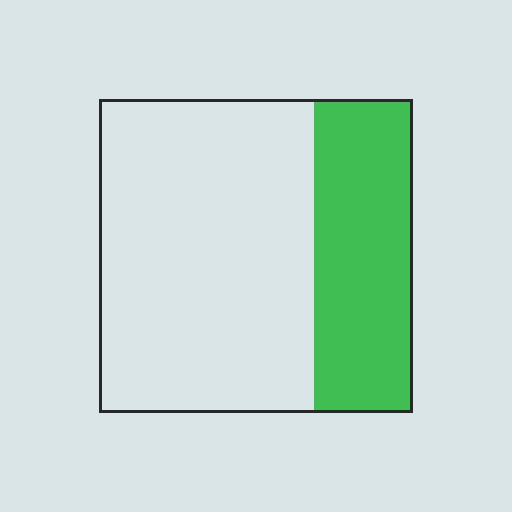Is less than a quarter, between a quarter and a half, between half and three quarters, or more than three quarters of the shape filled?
Between a quarter and a half.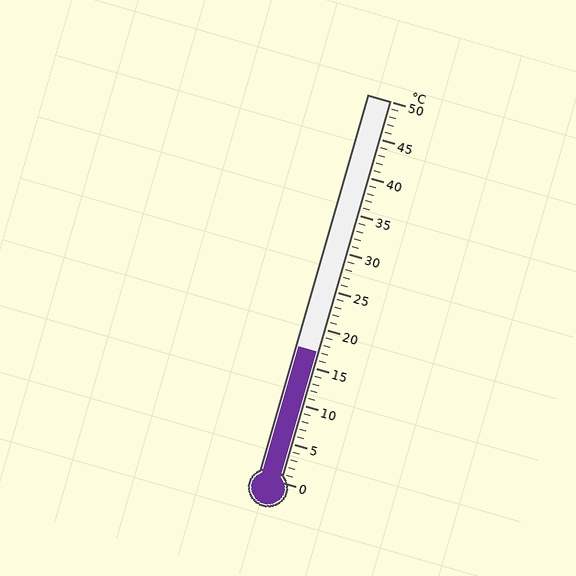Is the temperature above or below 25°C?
The temperature is below 25°C.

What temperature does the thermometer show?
The thermometer shows approximately 17°C.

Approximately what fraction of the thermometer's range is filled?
The thermometer is filled to approximately 35% of its range.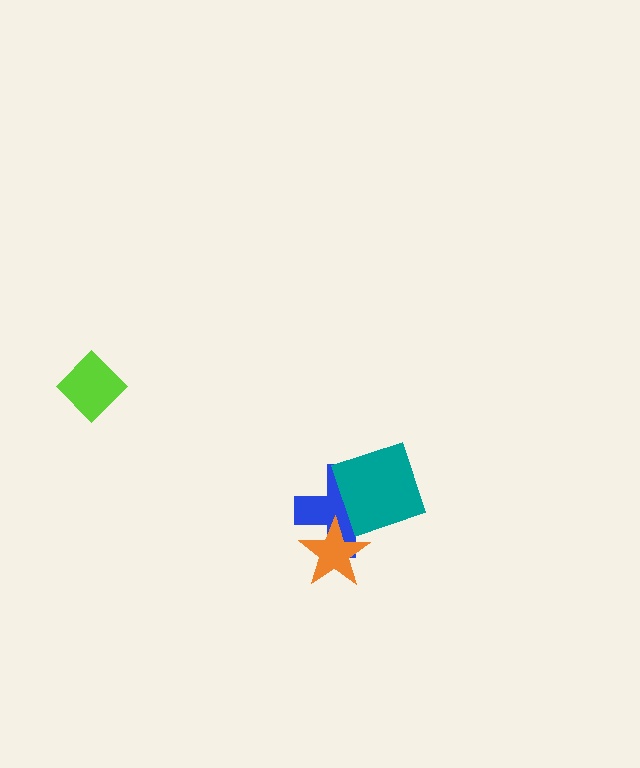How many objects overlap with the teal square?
1 object overlaps with the teal square.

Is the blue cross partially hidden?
Yes, it is partially covered by another shape.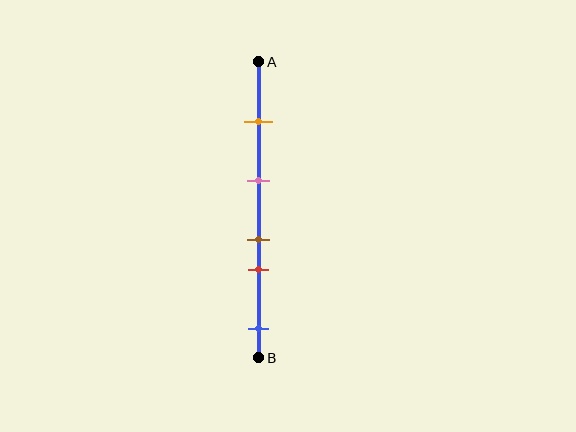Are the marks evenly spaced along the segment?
No, the marks are not evenly spaced.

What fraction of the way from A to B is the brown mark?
The brown mark is approximately 60% (0.6) of the way from A to B.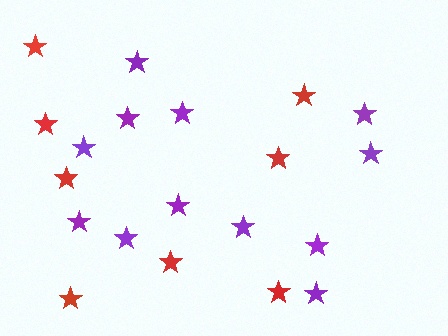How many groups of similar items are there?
There are 2 groups: one group of red stars (8) and one group of purple stars (12).